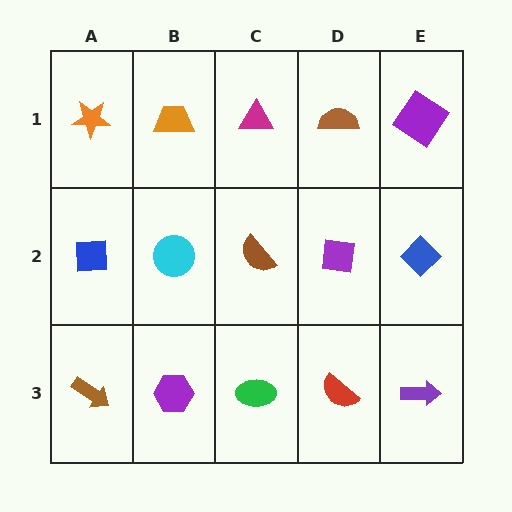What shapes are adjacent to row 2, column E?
A purple diamond (row 1, column E), a purple arrow (row 3, column E), a purple square (row 2, column D).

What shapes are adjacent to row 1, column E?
A blue diamond (row 2, column E), a brown semicircle (row 1, column D).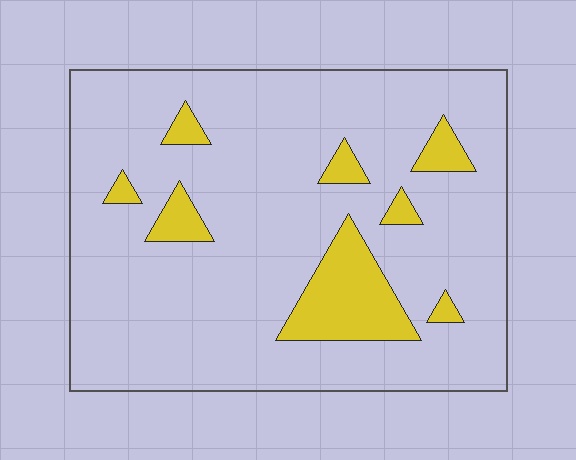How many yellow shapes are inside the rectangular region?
8.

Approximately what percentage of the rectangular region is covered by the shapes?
Approximately 15%.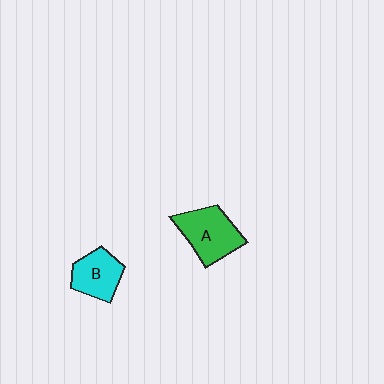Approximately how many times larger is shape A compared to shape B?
Approximately 1.3 times.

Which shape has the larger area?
Shape A (green).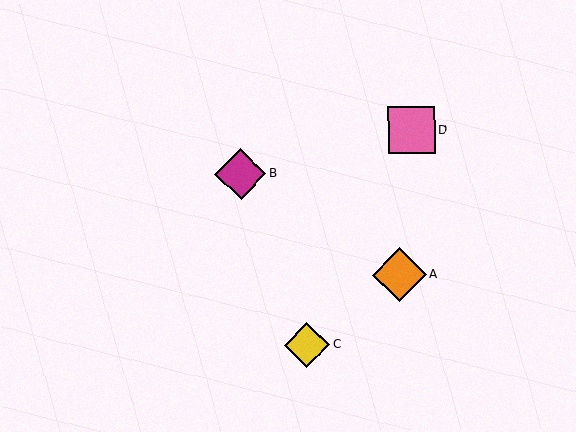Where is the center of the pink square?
The center of the pink square is at (412, 130).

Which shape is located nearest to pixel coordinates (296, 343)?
The yellow diamond (labeled C) at (307, 345) is nearest to that location.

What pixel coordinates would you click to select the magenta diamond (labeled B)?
Click at (241, 174) to select the magenta diamond B.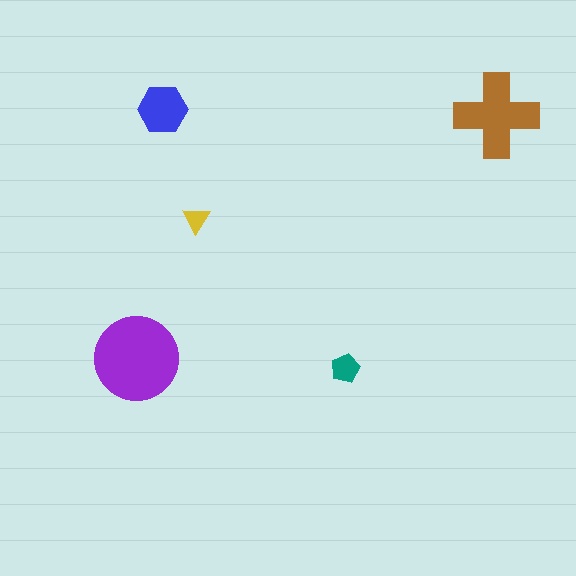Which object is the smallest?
The yellow triangle.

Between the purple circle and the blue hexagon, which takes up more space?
The purple circle.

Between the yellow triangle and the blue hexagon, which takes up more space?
The blue hexagon.